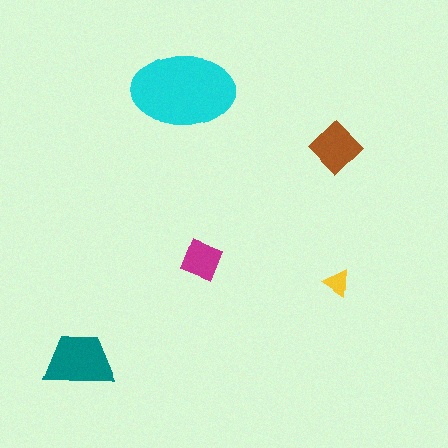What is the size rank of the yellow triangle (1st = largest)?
5th.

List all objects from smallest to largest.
The yellow triangle, the magenta diamond, the brown diamond, the teal trapezoid, the cyan ellipse.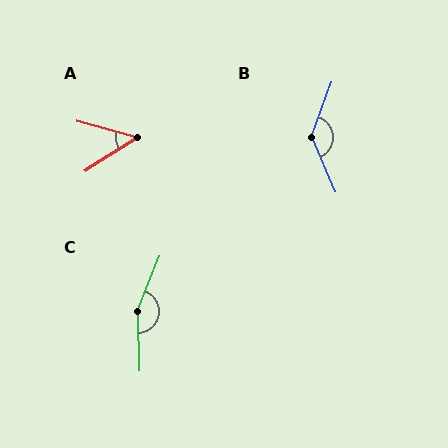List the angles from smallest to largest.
A (48°), B (136°), C (157°).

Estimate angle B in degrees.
Approximately 136 degrees.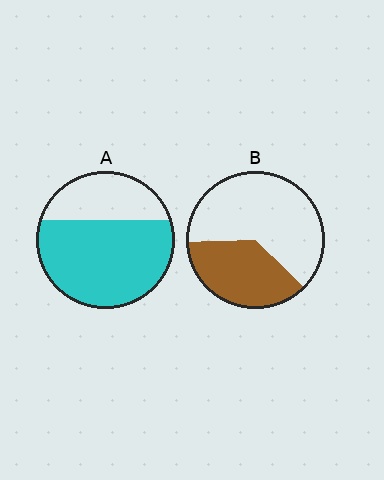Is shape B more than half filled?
No.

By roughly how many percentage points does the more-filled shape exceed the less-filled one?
By roughly 30 percentage points (A over B).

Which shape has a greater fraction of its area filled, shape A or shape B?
Shape A.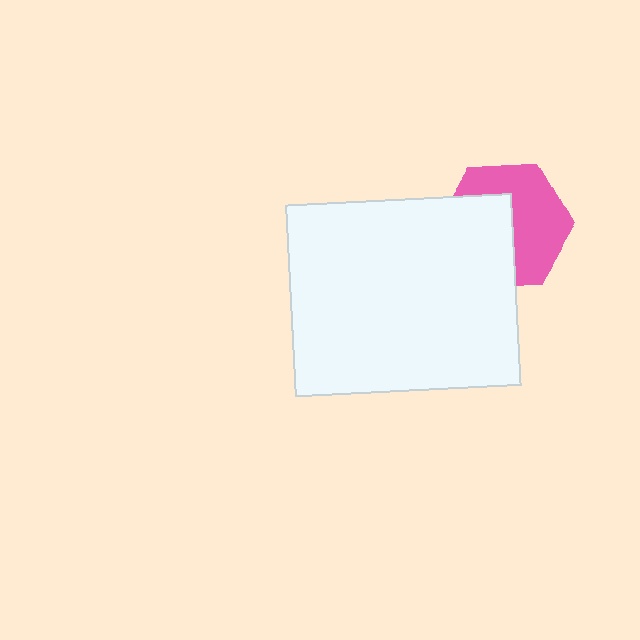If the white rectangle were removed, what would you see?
You would see the complete pink hexagon.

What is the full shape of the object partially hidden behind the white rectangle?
The partially hidden object is a pink hexagon.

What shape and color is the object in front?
The object in front is a white rectangle.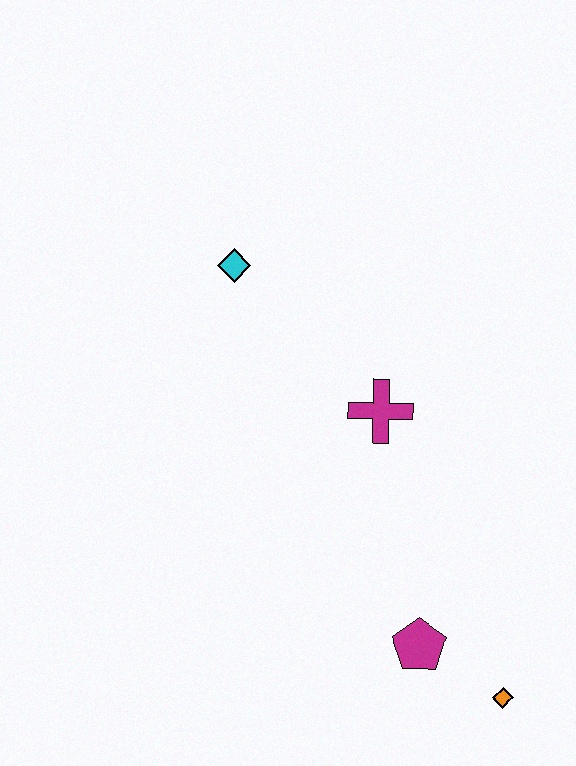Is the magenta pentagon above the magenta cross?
No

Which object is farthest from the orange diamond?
The cyan diamond is farthest from the orange diamond.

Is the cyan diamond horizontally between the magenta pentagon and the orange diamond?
No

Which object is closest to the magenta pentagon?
The orange diamond is closest to the magenta pentagon.